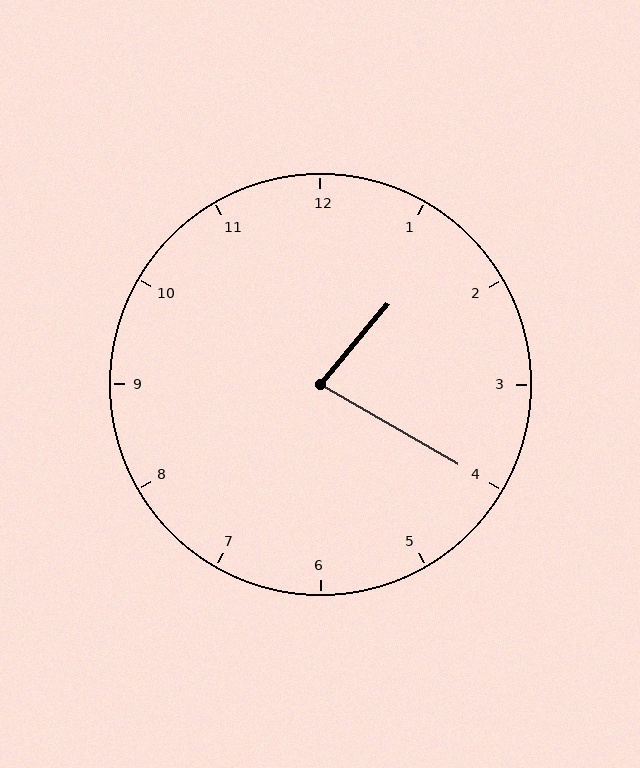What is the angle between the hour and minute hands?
Approximately 80 degrees.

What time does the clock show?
1:20.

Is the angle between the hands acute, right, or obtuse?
It is acute.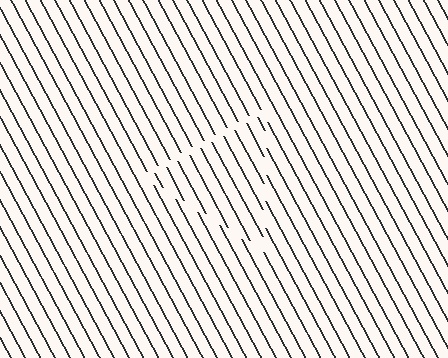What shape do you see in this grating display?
An illusory triangle. The interior of the shape contains the same grating, shifted by half a period — the contour is defined by the phase discontinuity where line-ends from the inner and outer gratings abut.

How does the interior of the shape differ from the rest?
The interior of the shape contains the same grating, shifted by half a period — the contour is defined by the phase discontinuity where line-ends from the inner and outer gratings abut.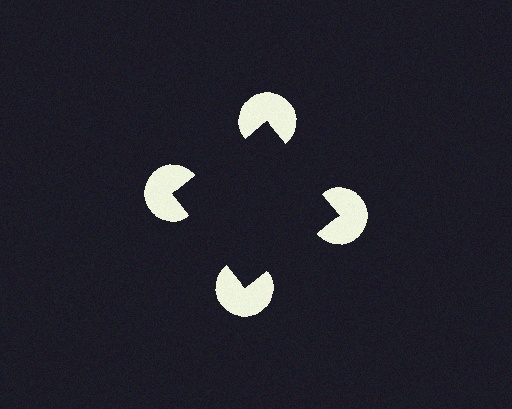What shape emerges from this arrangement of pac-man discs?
An illusory square — its edges are inferred from the aligned wedge cuts in the pac-man discs, not physically drawn.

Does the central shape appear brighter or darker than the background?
It typically appears slightly darker than the background, even though no actual brightness change is drawn.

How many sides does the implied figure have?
4 sides.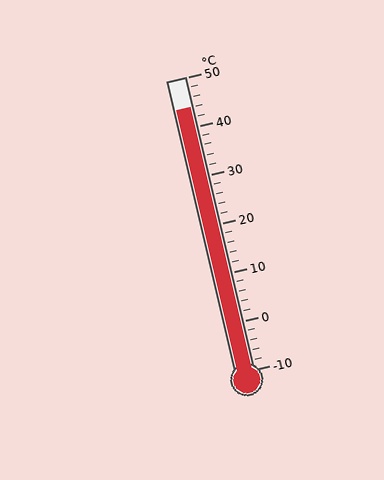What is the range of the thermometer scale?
The thermometer scale ranges from -10°C to 50°C.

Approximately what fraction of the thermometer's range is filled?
The thermometer is filled to approximately 90% of its range.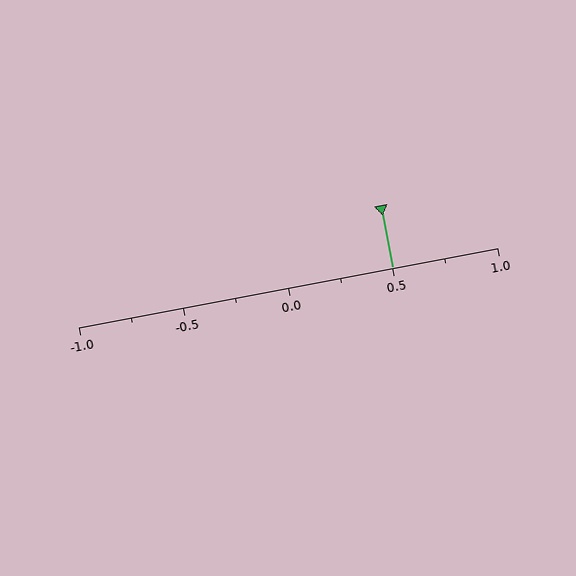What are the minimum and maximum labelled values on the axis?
The axis runs from -1.0 to 1.0.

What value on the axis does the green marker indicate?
The marker indicates approximately 0.5.